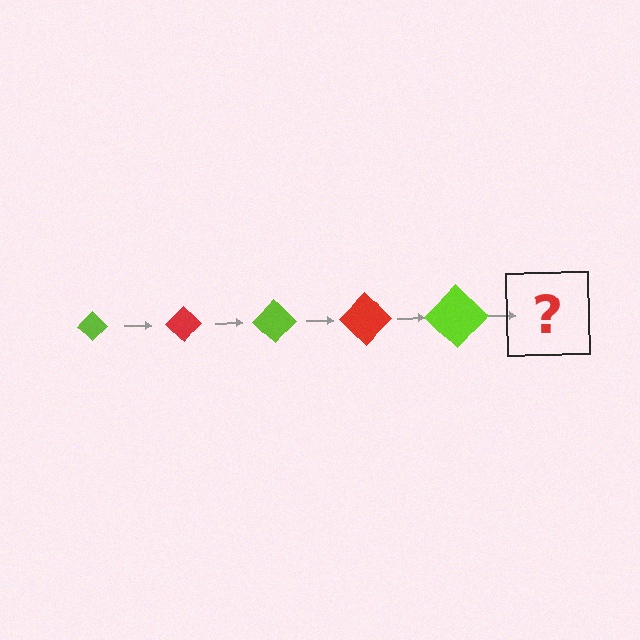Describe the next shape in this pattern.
It should be a red diamond, larger than the previous one.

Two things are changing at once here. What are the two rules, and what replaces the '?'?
The two rules are that the diamond grows larger each step and the color cycles through lime and red. The '?' should be a red diamond, larger than the previous one.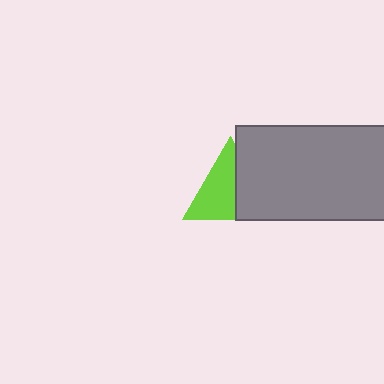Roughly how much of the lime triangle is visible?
About half of it is visible (roughly 60%).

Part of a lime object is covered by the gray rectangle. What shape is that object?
It is a triangle.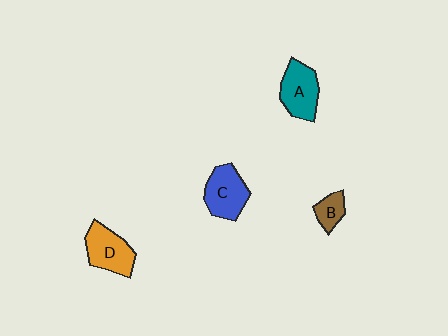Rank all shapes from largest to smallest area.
From largest to smallest: C (blue), A (teal), D (orange), B (brown).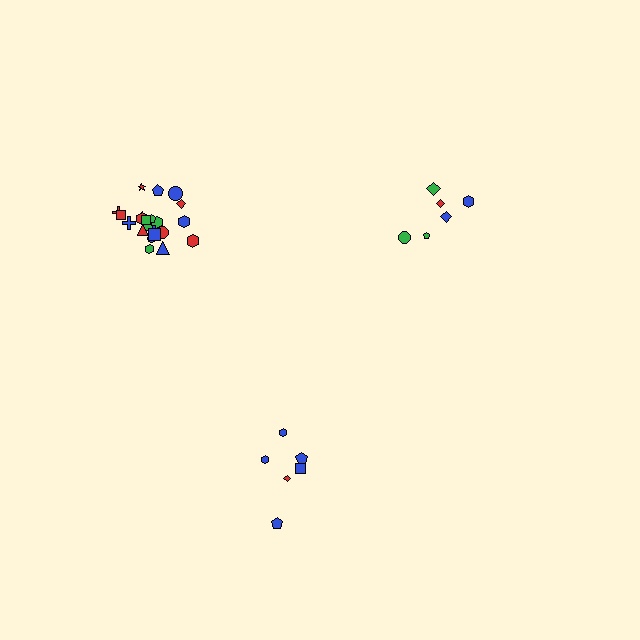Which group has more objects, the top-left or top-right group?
The top-left group.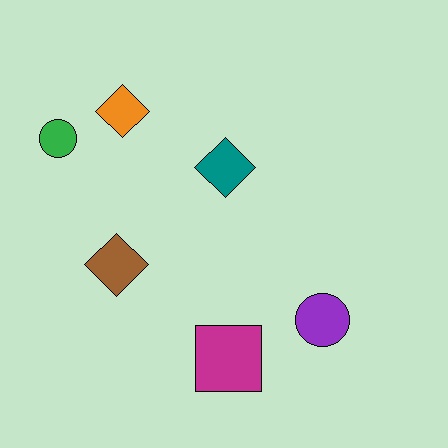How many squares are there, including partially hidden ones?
There is 1 square.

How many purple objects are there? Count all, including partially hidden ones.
There is 1 purple object.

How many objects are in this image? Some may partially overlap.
There are 6 objects.